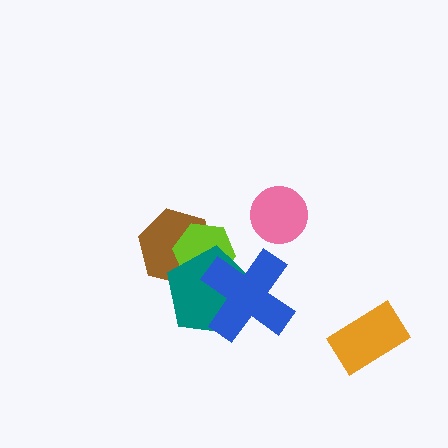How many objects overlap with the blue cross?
2 objects overlap with the blue cross.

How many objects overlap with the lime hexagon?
3 objects overlap with the lime hexagon.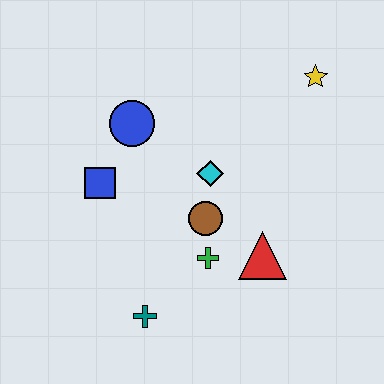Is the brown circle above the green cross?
Yes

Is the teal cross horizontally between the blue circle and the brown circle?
Yes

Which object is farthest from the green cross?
The yellow star is farthest from the green cross.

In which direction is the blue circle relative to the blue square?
The blue circle is above the blue square.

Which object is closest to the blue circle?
The blue square is closest to the blue circle.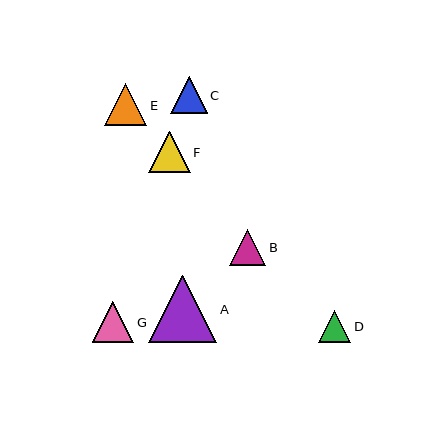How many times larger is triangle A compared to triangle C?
Triangle A is approximately 1.8 times the size of triangle C.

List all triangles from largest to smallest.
From largest to smallest: A, E, G, F, C, B, D.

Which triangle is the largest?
Triangle A is the largest with a size of approximately 68 pixels.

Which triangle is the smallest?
Triangle D is the smallest with a size of approximately 32 pixels.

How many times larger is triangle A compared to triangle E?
Triangle A is approximately 1.6 times the size of triangle E.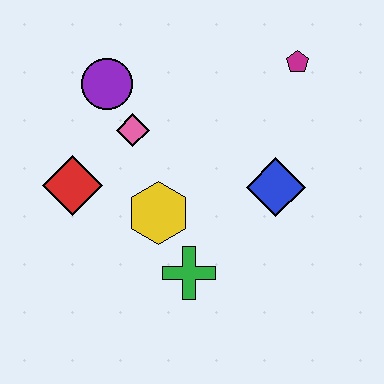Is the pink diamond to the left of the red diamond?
No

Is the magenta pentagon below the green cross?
No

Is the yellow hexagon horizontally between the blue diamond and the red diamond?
Yes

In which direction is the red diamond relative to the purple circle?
The red diamond is below the purple circle.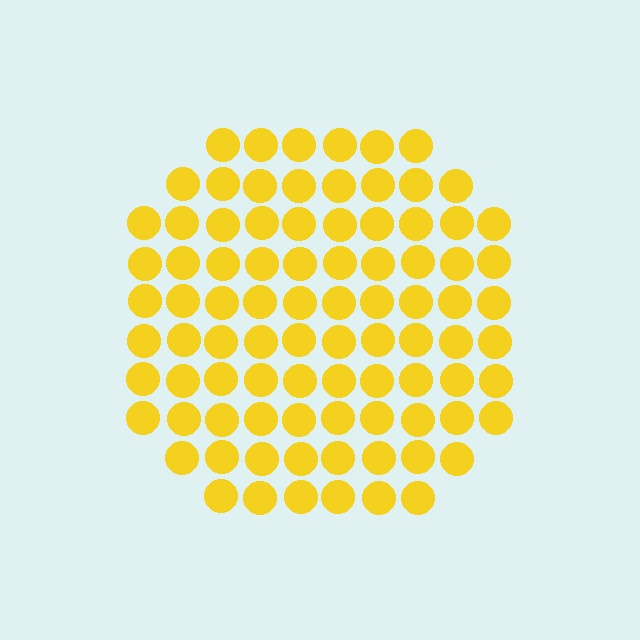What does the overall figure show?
The overall figure shows a circle.